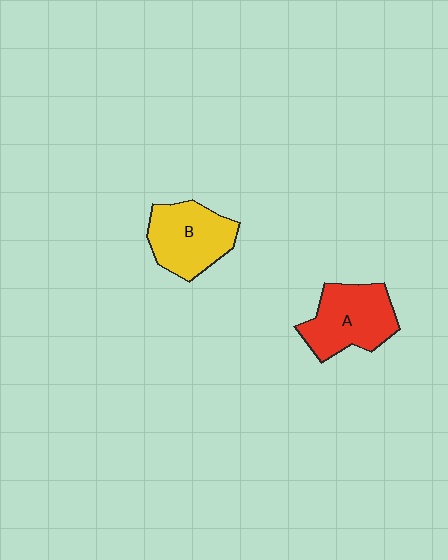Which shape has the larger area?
Shape A (red).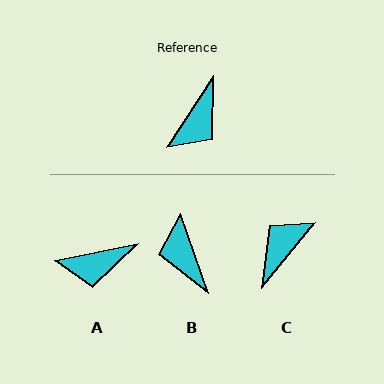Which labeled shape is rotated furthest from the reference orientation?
C, about 174 degrees away.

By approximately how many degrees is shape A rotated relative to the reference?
Approximately 45 degrees clockwise.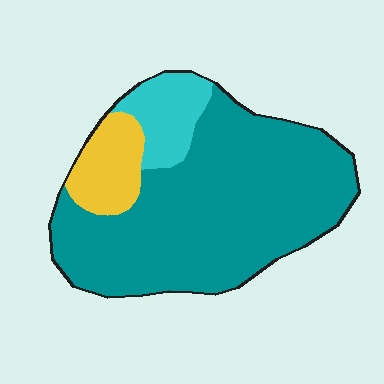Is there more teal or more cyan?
Teal.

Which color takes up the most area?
Teal, at roughly 75%.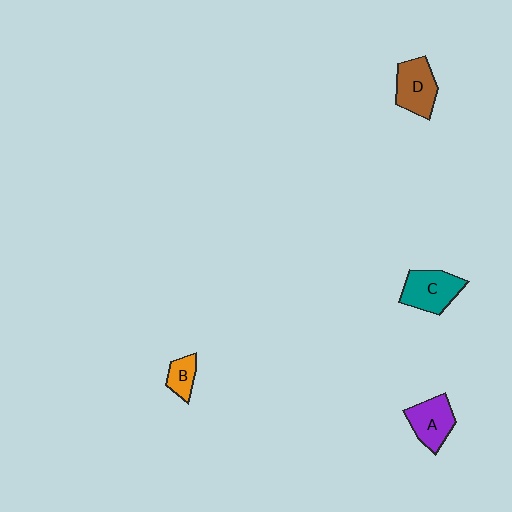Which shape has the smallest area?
Shape B (orange).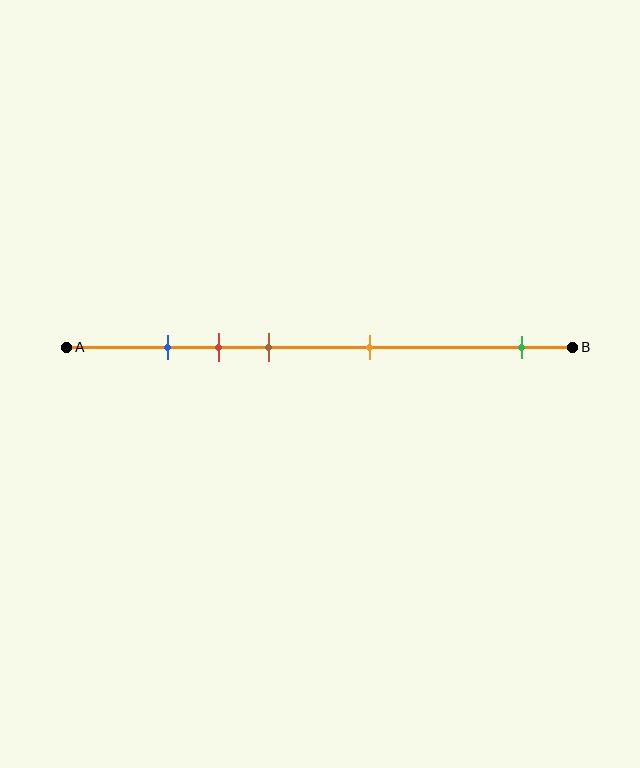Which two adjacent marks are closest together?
The blue and red marks are the closest adjacent pair.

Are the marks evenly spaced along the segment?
No, the marks are not evenly spaced.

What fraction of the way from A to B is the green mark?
The green mark is approximately 90% (0.9) of the way from A to B.